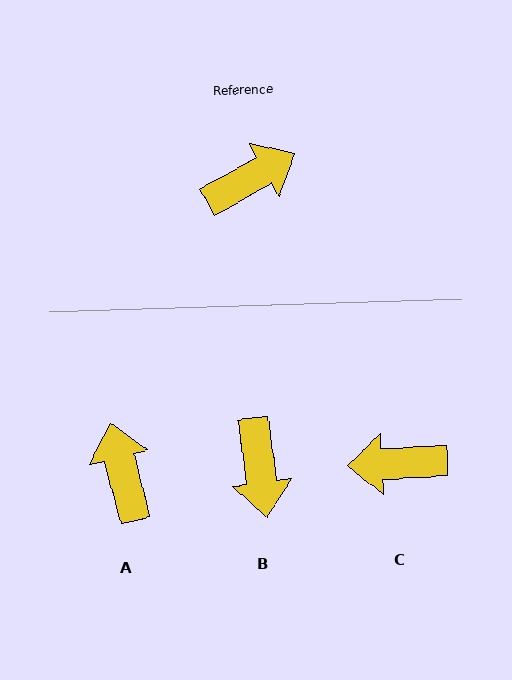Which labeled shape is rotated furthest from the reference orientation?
C, about 154 degrees away.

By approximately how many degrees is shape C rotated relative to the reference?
Approximately 154 degrees counter-clockwise.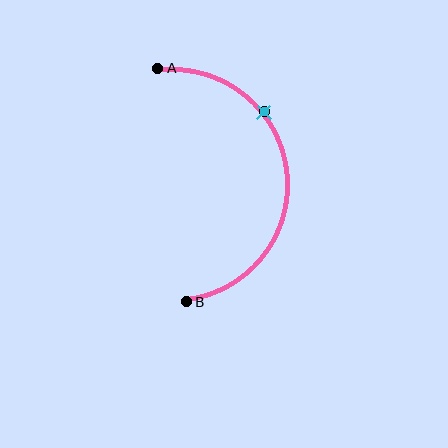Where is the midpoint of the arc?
The arc midpoint is the point on the curve farthest from the straight line joining A and B. It sits to the right of that line.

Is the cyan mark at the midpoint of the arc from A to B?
No. The cyan mark lies on the arc but is closer to endpoint A. The arc midpoint would be at the point on the curve equidistant along the arc from both A and B.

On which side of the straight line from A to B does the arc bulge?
The arc bulges to the right of the straight line connecting A and B.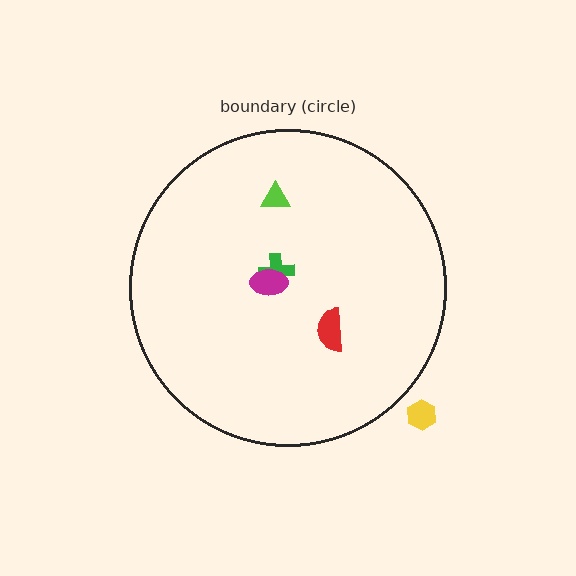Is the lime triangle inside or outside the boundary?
Inside.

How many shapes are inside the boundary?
4 inside, 1 outside.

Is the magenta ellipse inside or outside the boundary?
Inside.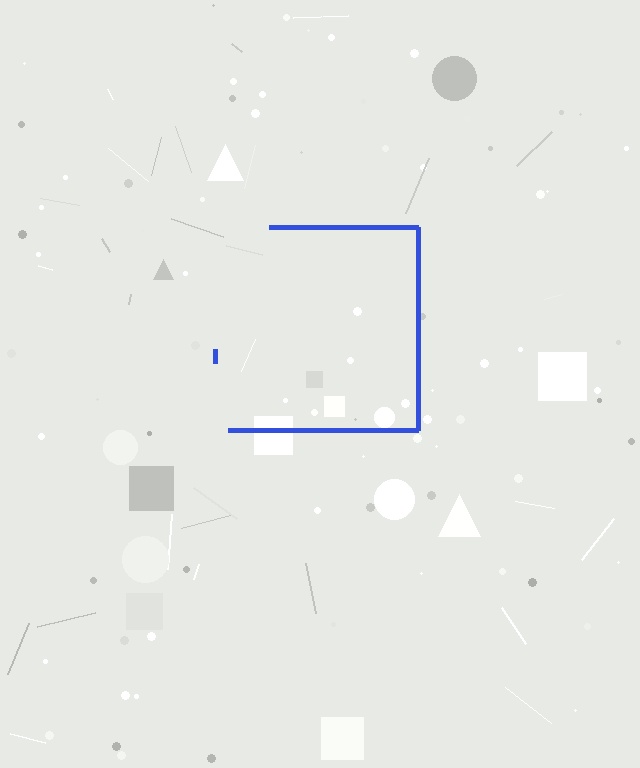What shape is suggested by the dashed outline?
The dashed outline suggests a square.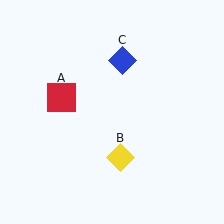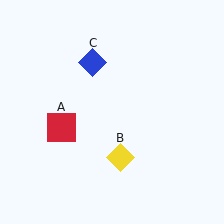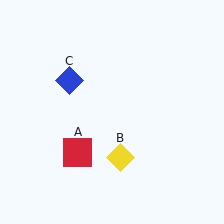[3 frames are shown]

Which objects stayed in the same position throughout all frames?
Yellow diamond (object B) remained stationary.